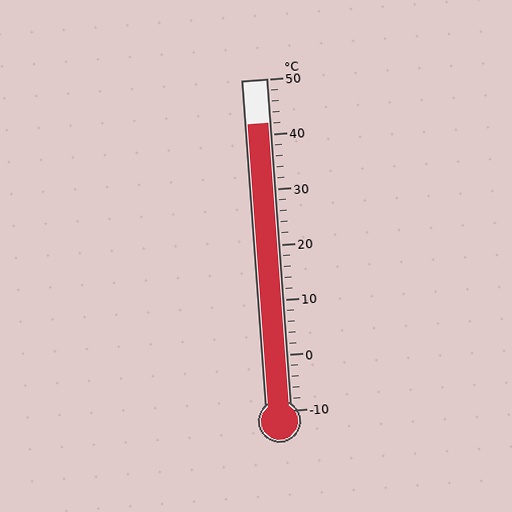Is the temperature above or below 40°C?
The temperature is above 40°C.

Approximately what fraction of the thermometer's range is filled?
The thermometer is filled to approximately 85% of its range.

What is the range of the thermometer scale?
The thermometer scale ranges from -10°C to 50°C.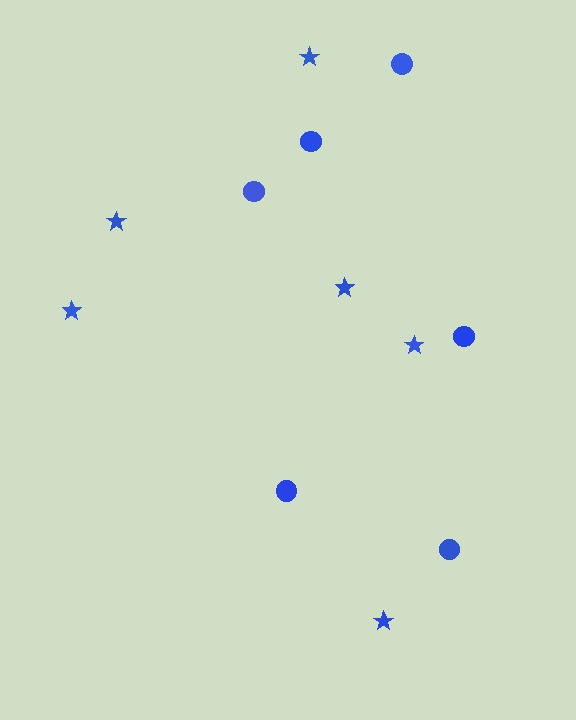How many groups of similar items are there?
There are 2 groups: one group of stars (6) and one group of circles (6).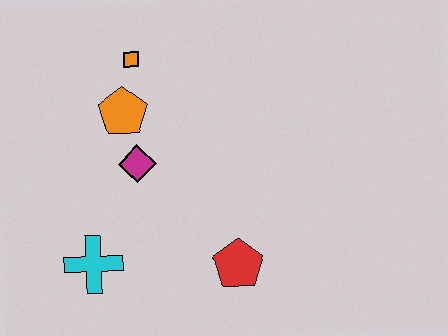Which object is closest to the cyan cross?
The magenta diamond is closest to the cyan cross.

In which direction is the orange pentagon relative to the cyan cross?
The orange pentagon is above the cyan cross.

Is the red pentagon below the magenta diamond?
Yes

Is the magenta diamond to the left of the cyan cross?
No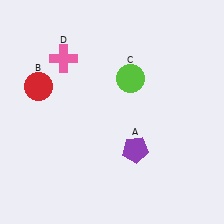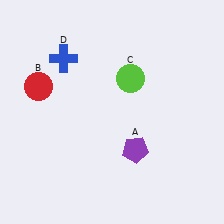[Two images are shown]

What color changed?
The cross (D) changed from pink in Image 1 to blue in Image 2.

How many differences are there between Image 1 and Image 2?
There is 1 difference between the two images.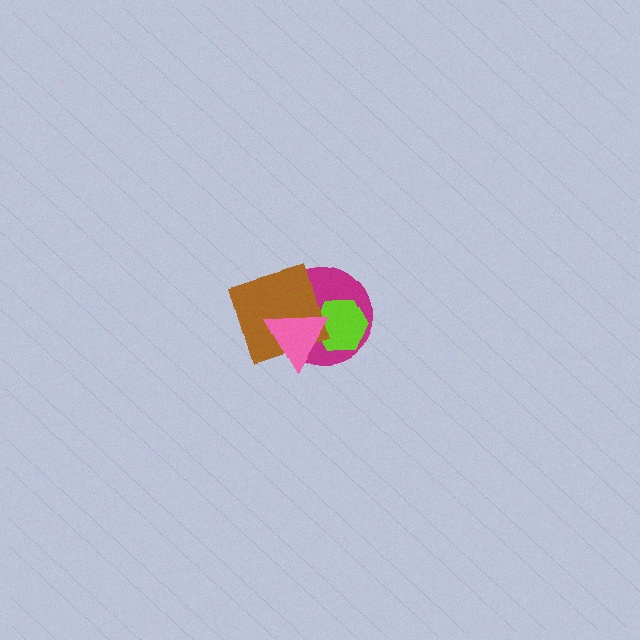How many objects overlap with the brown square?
2 objects overlap with the brown square.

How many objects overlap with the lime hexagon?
2 objects overlap with the lime hexagon.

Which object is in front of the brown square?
The pink triangle is in front of the brown square.